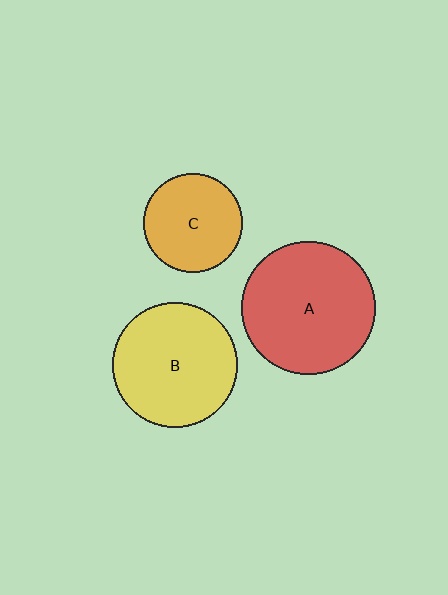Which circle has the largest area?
Circle A (red).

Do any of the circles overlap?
No, none of the circles overlap.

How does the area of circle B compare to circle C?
Approximately 1.6 times.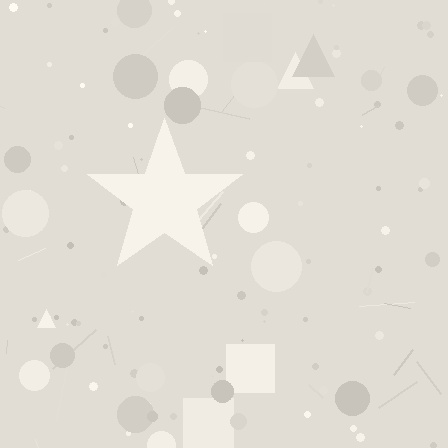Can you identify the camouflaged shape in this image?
The camouflaged shape is a star.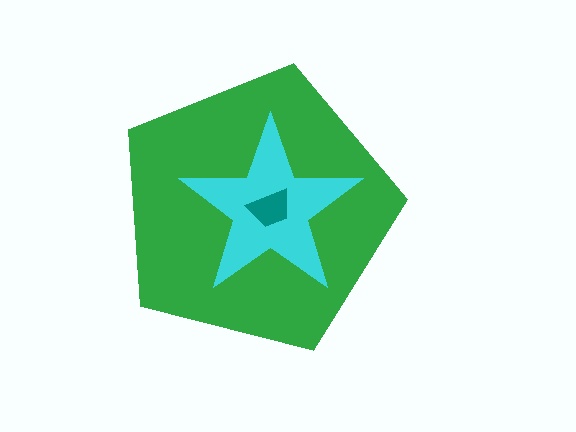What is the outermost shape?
The green pentagon.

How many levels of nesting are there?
3.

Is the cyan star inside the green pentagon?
Yes.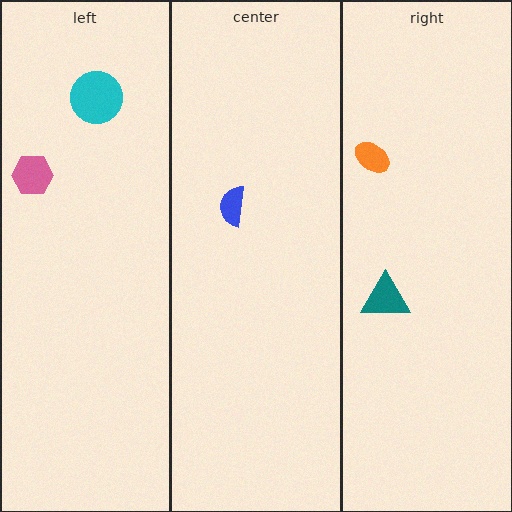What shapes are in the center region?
The blue semicircle.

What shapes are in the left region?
The pink hexagon, the cyan circle.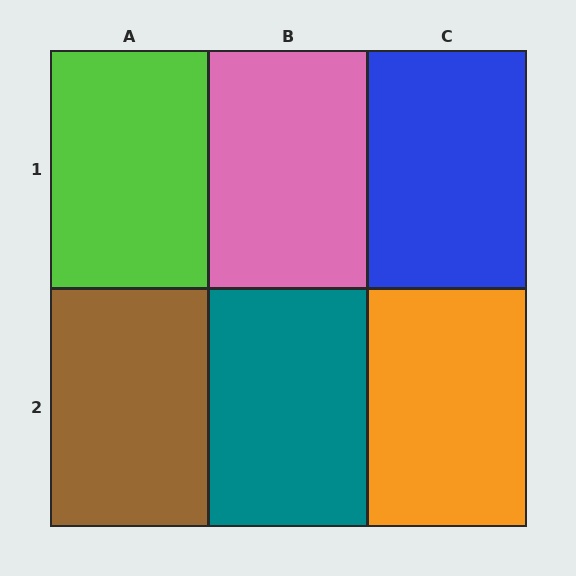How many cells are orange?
1 cell is orange.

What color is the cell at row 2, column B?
Teal.